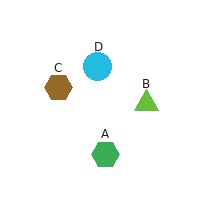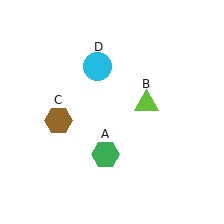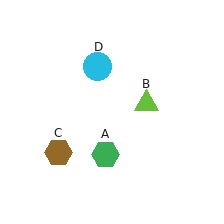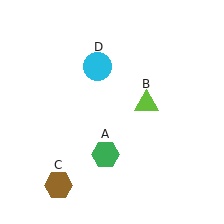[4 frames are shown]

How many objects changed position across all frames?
1 object changed position: brown hexagon (object C).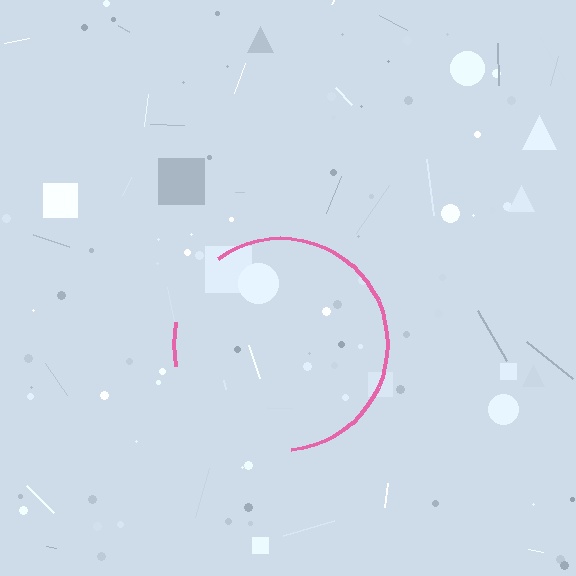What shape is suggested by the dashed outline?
The dashed outline suggests a circle.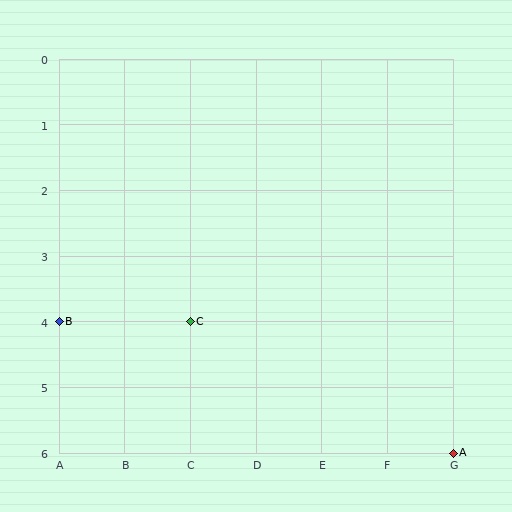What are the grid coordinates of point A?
Point A is at grid coordinates (G, 6).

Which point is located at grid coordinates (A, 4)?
Point B is at (A, 4).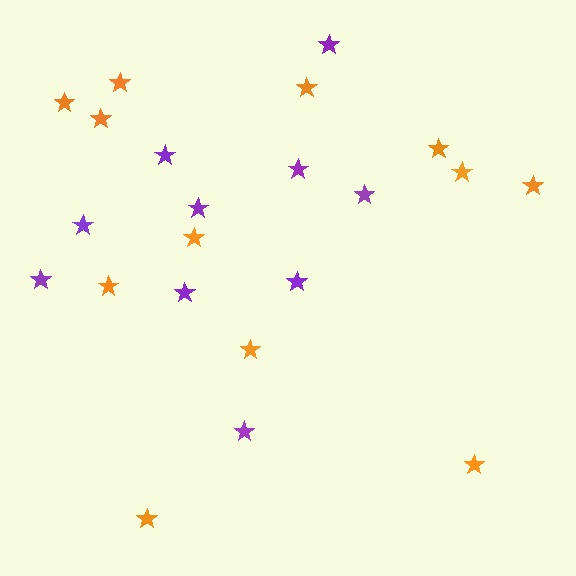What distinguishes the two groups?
There are 2 groups: one group of purple stars (10) and one group of orange stars (12).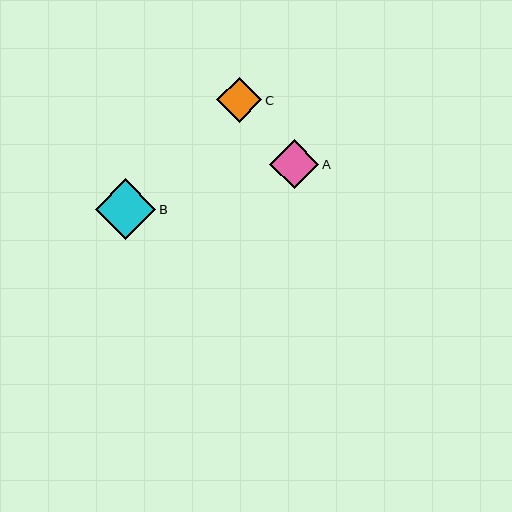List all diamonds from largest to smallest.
From largest to smallest: B, A, C.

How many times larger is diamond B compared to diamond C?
Diamond B is approximately 1.3 times the size of diamond C.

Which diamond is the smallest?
Diamond C is the smallest with a size of approximately 46 pixels.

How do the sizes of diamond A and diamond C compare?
Diamond A and diamond C are approximately the same size.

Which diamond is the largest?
Diamond B is the largest with a size of approximately 61 pixels.